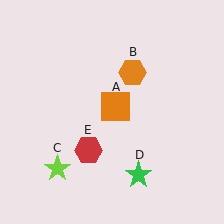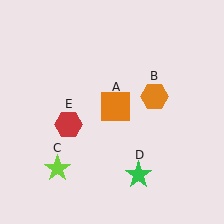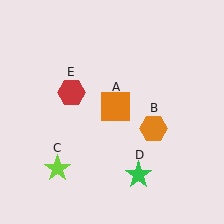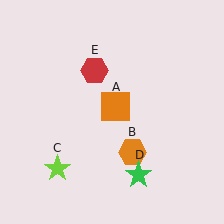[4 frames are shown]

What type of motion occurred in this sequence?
The orange hexagon (object B), red hexagon (object E) rotated clockwise around the center of the scene.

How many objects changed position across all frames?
2 objects changed position: orange hexagon (object B), red hexagon (object E).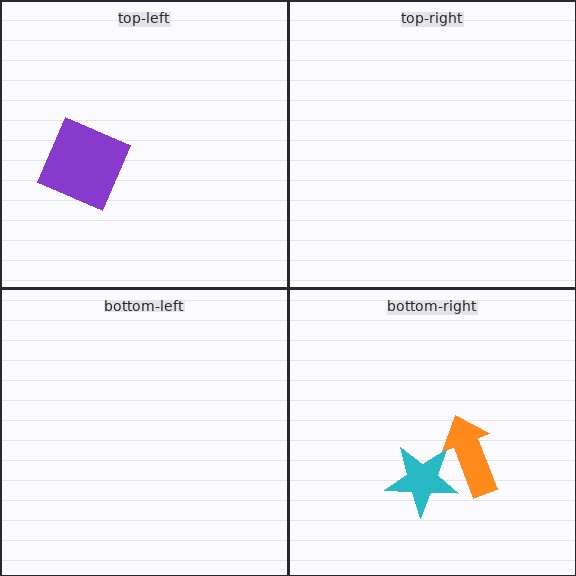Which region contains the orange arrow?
The bottom-right region.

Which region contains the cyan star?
The bottom-right region.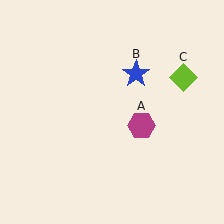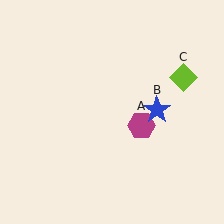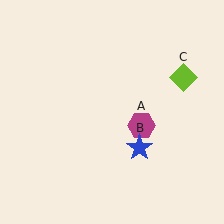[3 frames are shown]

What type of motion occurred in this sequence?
The blue star (object B) rotated clockwise around the center of the scene.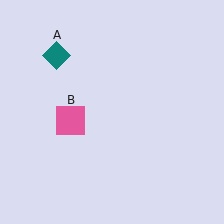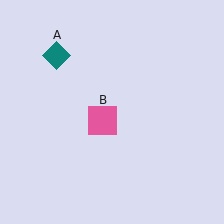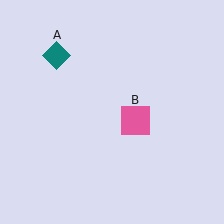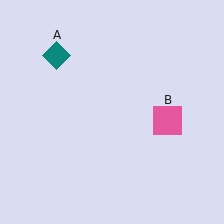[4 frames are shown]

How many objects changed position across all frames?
1 object changed position: pink square (object B).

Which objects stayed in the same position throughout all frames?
Teal diamond (object A) remained stationary.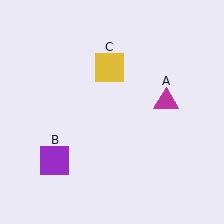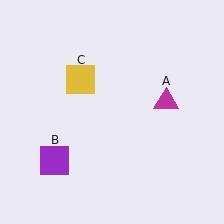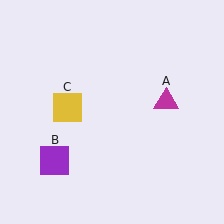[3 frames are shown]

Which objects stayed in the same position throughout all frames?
Magenta triangle (object A) and purple square (object B) remained stationary.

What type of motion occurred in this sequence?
The yellow square (object C) rotated counterclockwise around the center of the scene.